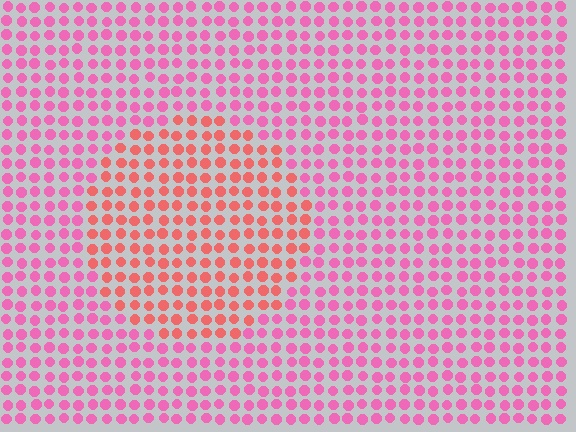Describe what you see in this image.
The image is filled with small pink elements in a uniform arrangement. A circle-shaped region is visible where the elements are tinted to a slightly different hue, forming a subtle color boundary.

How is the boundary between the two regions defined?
The boundary is defined purely by a slight shift in hue (about 35 degrees). Spacing, size, and orientation are identical on both sides.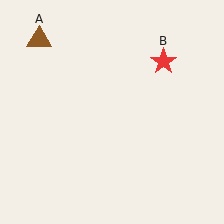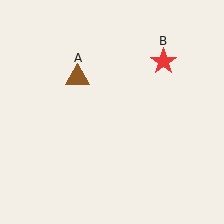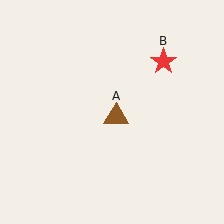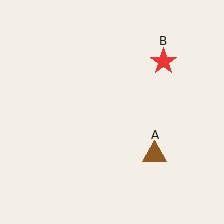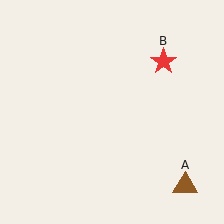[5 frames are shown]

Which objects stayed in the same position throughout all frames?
Red star (object B) remained stationary.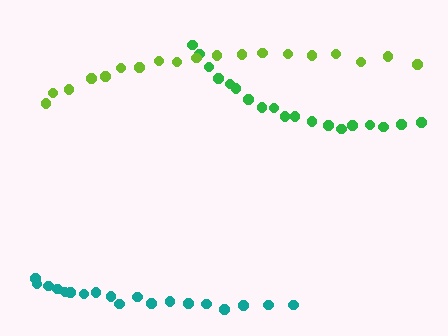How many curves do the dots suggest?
There are 3 distinct paths.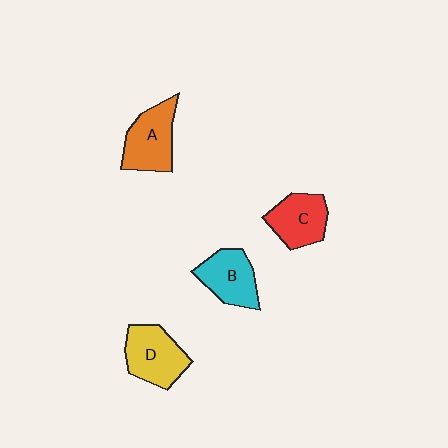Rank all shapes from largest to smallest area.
From largest to smallest: D (yellow), A (orange), B (cyan), C (red).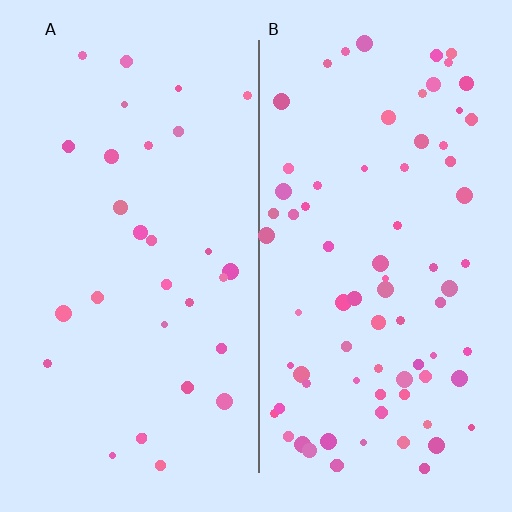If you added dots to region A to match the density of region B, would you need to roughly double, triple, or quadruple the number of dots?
Approximately triple.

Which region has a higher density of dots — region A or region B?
B (the right).